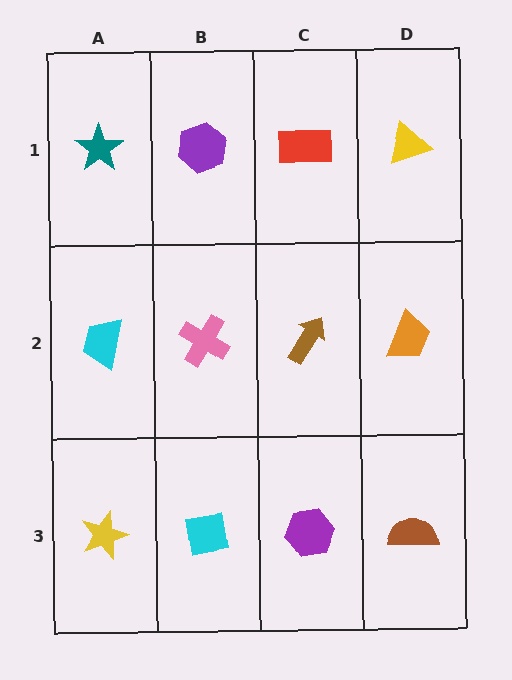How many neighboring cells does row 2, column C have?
4.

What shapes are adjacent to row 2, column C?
A red rectangle (row 1, column C), a purple hexagon (row 3, column C), a pink cross (row 2, column B), an orange trapezoid (row 2, column D).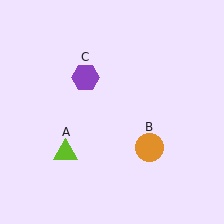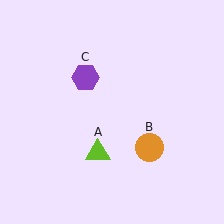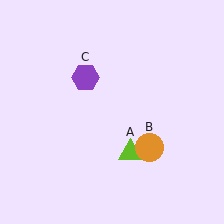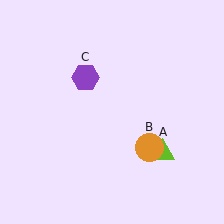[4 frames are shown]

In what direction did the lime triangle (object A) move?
The lime triangle (object A) moved right.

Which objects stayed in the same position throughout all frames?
Orange circle (object B) and purple hexagon (object C) remained stationary.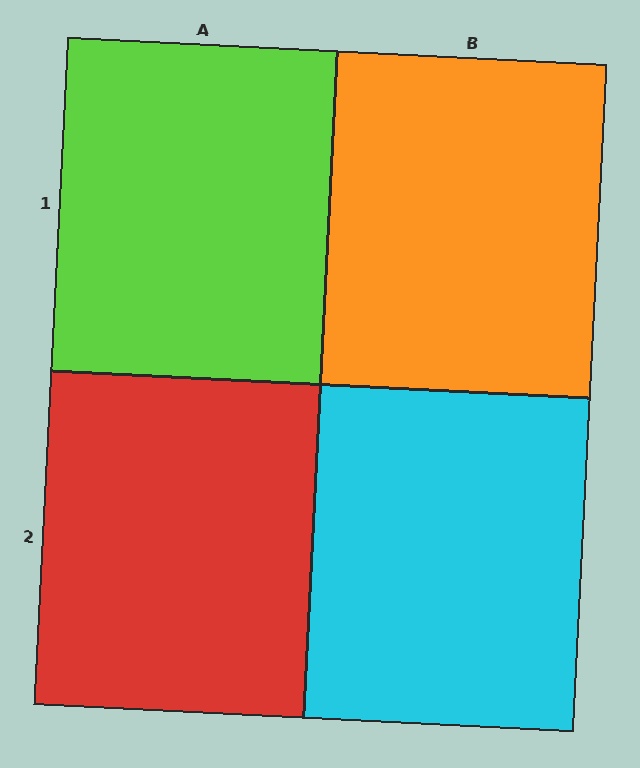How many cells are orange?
1 cell is orange.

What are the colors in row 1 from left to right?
Lime, orange.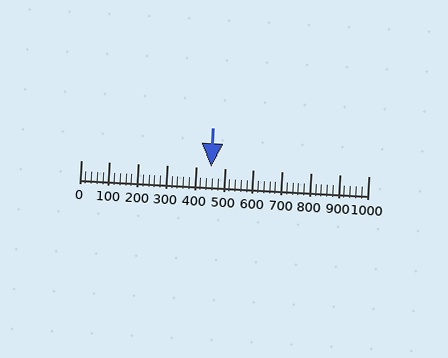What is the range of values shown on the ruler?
The ruler shows values from 0 to 1000.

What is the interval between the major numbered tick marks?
The major tick marks are spaced 100 units apart.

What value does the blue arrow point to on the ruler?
The blue arrow points to approximately 453.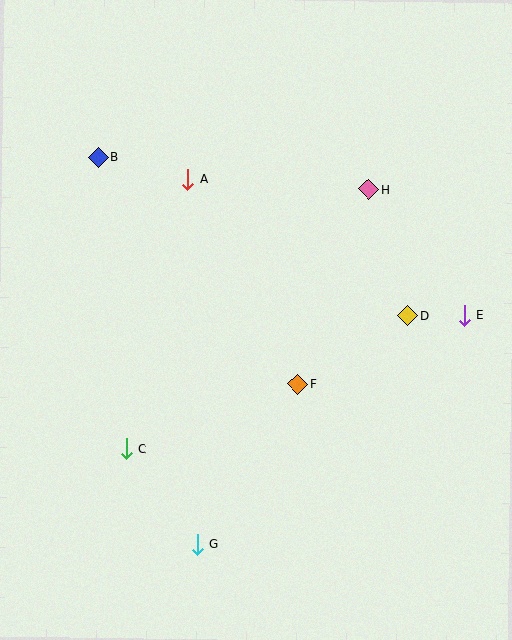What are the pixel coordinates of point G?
Point G is at (197, 545).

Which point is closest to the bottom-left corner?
Point G is closest to the bottom-left corner.